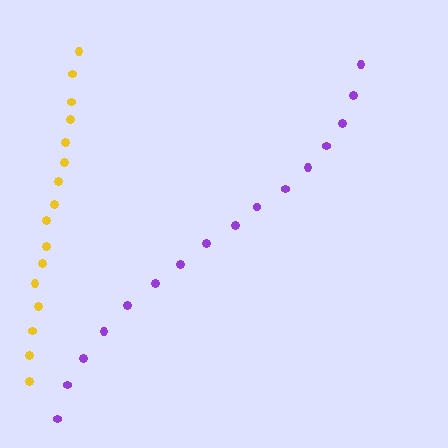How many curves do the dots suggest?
There are 2 distinct paths.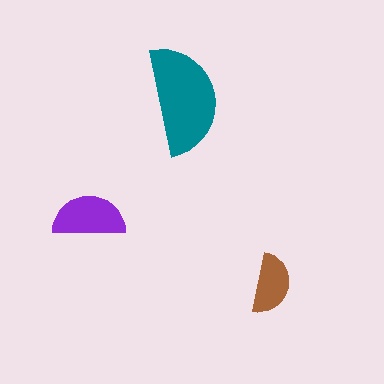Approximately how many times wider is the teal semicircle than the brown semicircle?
About 2 times wider.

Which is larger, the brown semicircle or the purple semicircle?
The purple one.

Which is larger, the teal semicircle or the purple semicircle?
The teal one.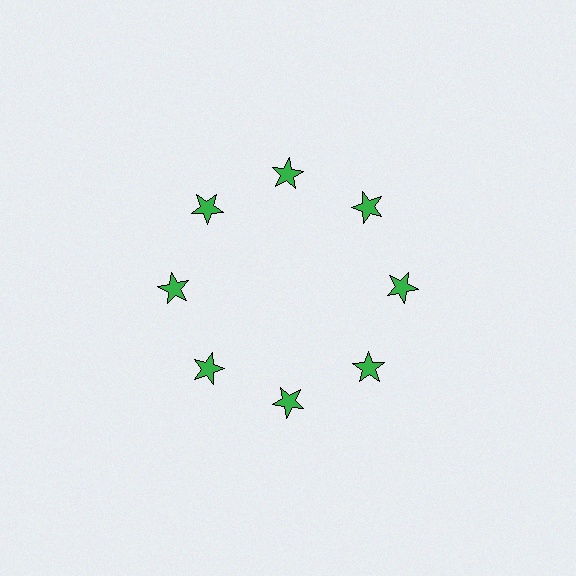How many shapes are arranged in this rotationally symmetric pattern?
There are 8 shapes, arranged in 8 groups of 1.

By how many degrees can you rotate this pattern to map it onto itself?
The pattern maps onto itself every 45 degrees of rotation.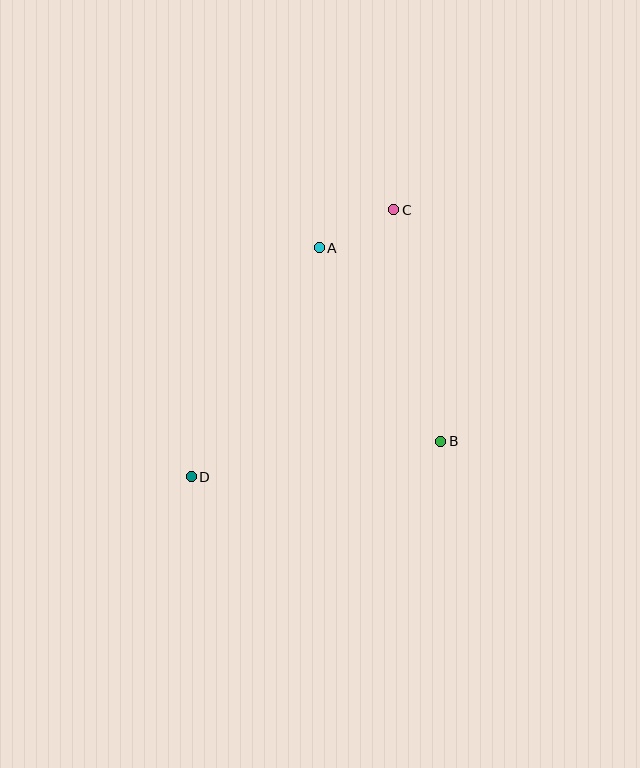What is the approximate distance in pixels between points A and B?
The distance between A and B is approximately 229 pixels.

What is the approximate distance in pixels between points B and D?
The distance between B and D is approximately 252 pixels.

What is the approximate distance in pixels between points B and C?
The distance between B and C is approximately 236 pixels.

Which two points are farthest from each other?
Points C and D are farthest from each other.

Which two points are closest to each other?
Points A and C are closest to each other.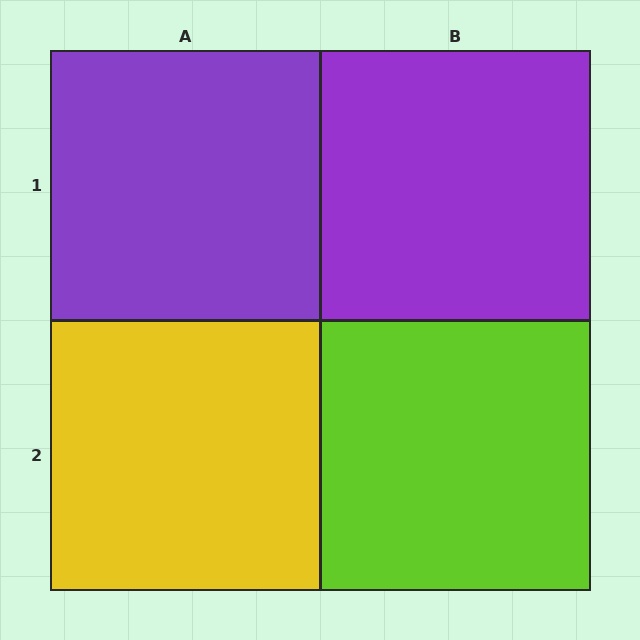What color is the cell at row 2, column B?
Lime.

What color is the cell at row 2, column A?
Yellow.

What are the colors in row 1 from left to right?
Purple, purple.